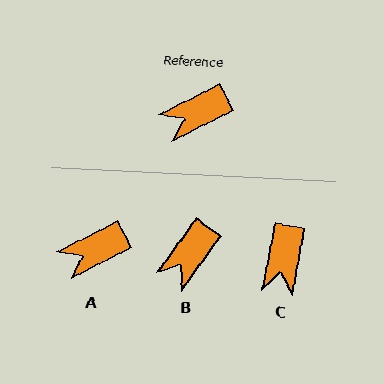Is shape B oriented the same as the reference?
No, it is off by about 27 degrees.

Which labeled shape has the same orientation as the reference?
A.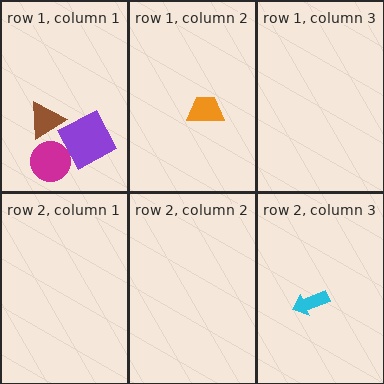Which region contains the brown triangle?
The row 1, column 1 region.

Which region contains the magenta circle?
The row 1, column 1 region.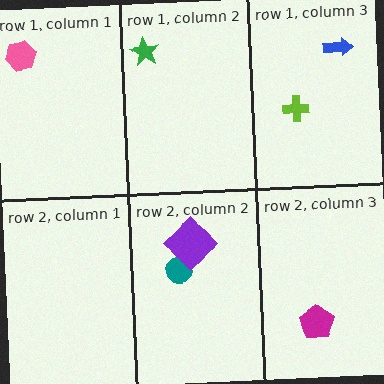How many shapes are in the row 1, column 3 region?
2.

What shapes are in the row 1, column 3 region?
The lime cross, the blue arrow.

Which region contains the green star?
The row 1, column 2 region.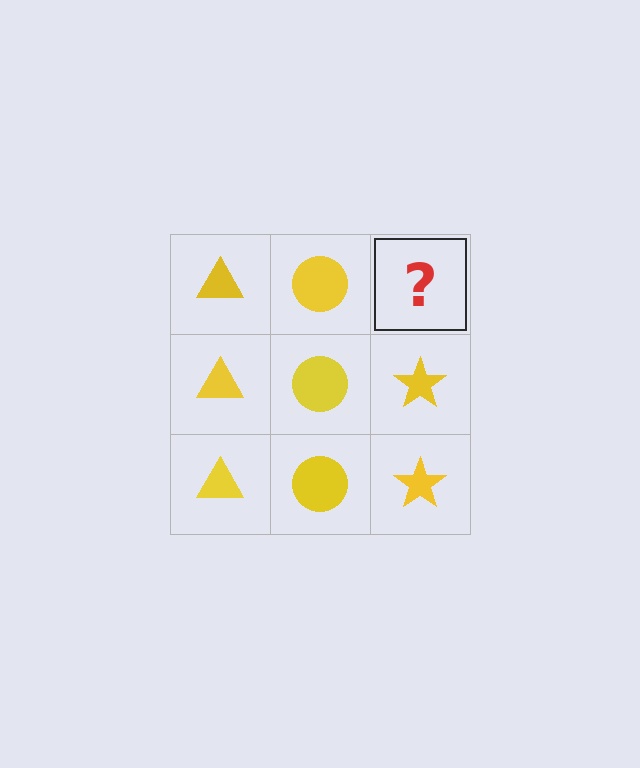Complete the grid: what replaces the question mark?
The question mark should be replaced with a yellow star.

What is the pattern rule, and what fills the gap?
The rule is that each column has a consistent shape. The gap should be filled with a yellow star.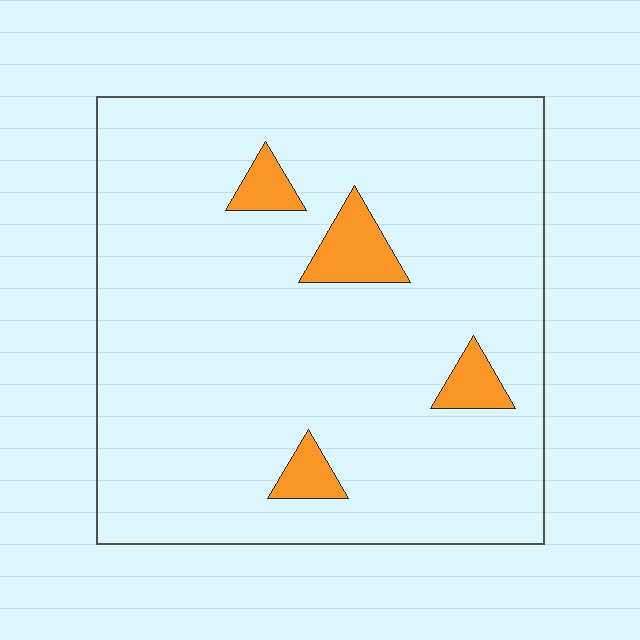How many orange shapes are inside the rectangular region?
4.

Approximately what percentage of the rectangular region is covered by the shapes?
Approximately 5%.